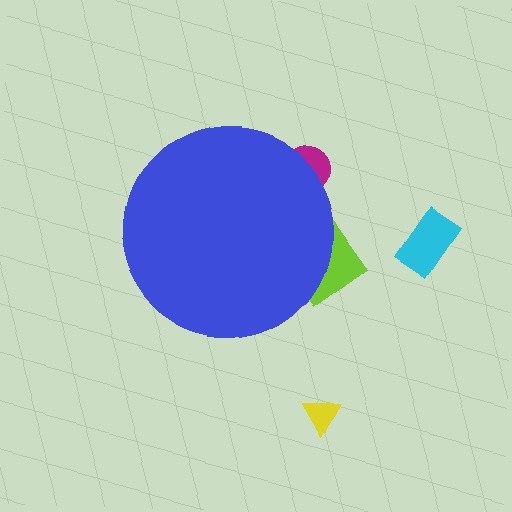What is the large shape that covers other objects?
A blue circle.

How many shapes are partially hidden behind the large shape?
2 shapes are partially hidden.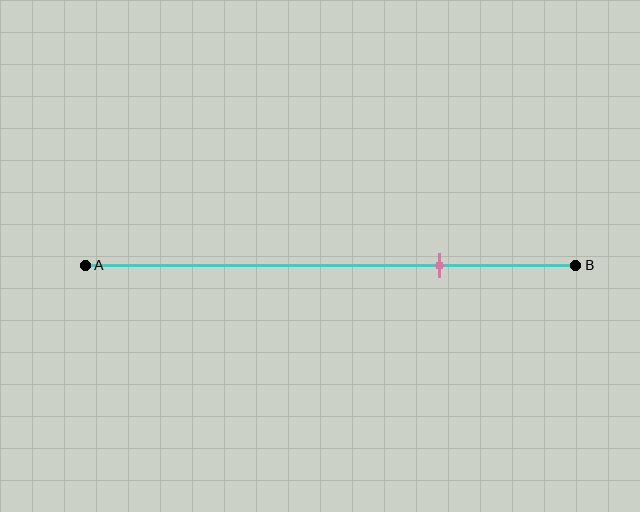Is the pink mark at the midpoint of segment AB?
No, the mark is at about 70% from A, not at the 50% midpoint.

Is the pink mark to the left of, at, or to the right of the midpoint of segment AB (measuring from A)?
The pink mark is to the right of the midpoint of segment AB.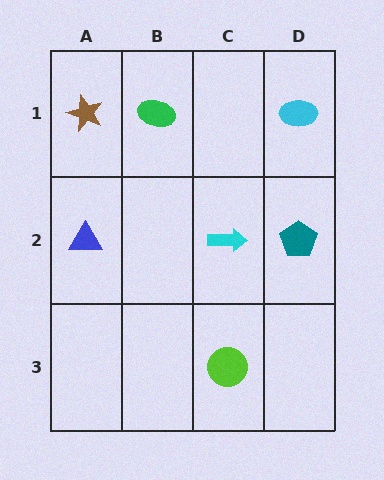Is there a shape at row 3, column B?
No, that cell is empty.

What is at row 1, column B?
A green ellipse.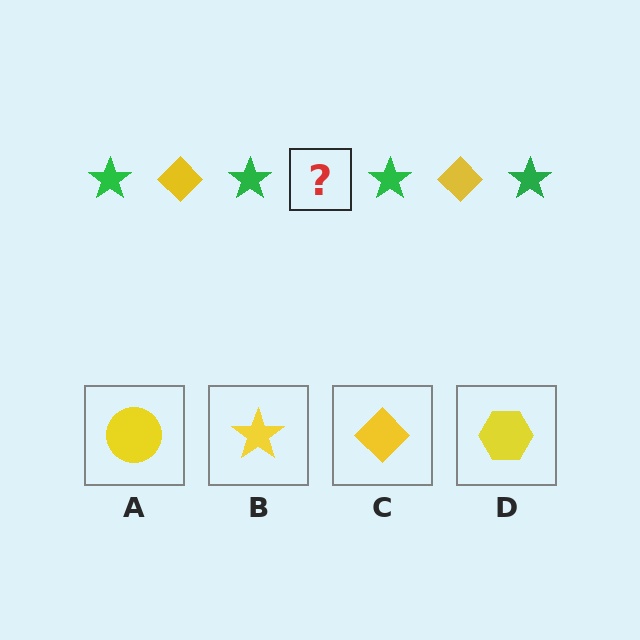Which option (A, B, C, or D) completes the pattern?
C.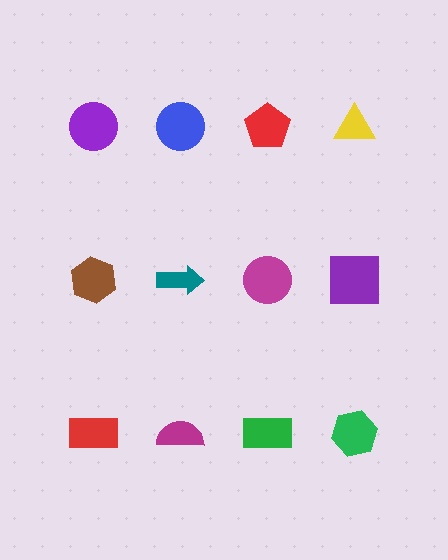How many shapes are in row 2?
4 shapes.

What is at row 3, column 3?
A green rectangle.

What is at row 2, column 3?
A magenta circle.